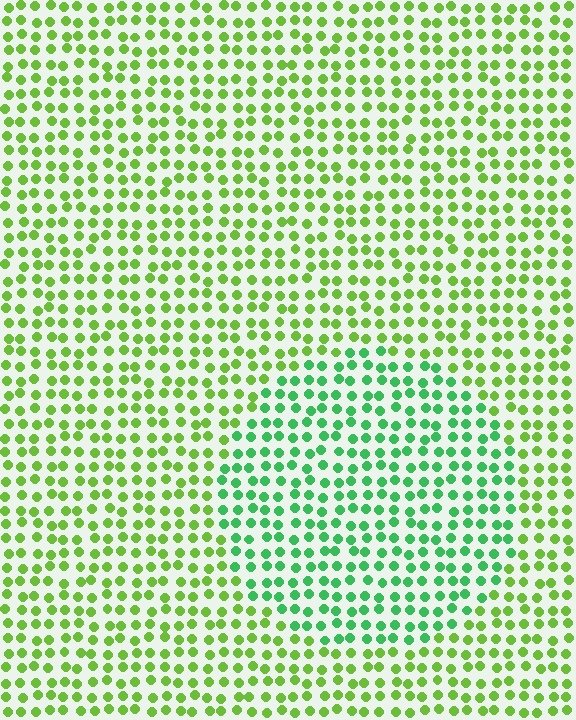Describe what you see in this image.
The image is filled with small lime elements in a uniform arrangement. A circle-shaped region is visible where the elements are tinted to a slightly different hue, forming a subtle color boundary.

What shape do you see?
I see a circle.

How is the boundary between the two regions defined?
The boundary is defined purely by a slight shift in hue (about 38 degrees). Spacing, size, and orientation are identical on both sides.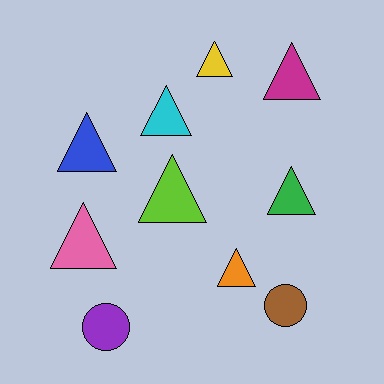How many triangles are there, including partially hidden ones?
There are 8 triangles.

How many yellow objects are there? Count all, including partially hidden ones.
There is 1 yellow object.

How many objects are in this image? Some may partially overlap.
There are 10 objects.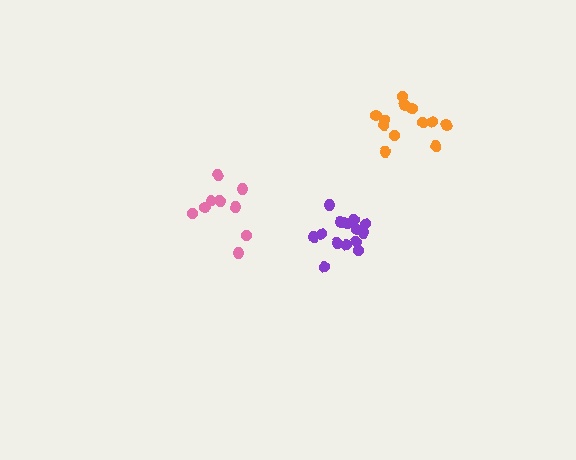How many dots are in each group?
Group 1: 14 dots, Group 2: 9 dots, Group 3: 12 dots (35 total).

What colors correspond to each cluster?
The clusters are colored: purple, pink, orange.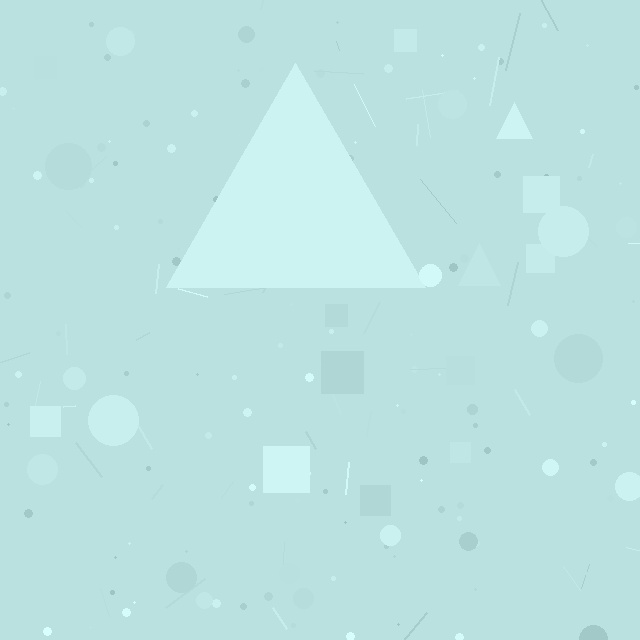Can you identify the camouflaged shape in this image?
The camouflaged shape is a triangle.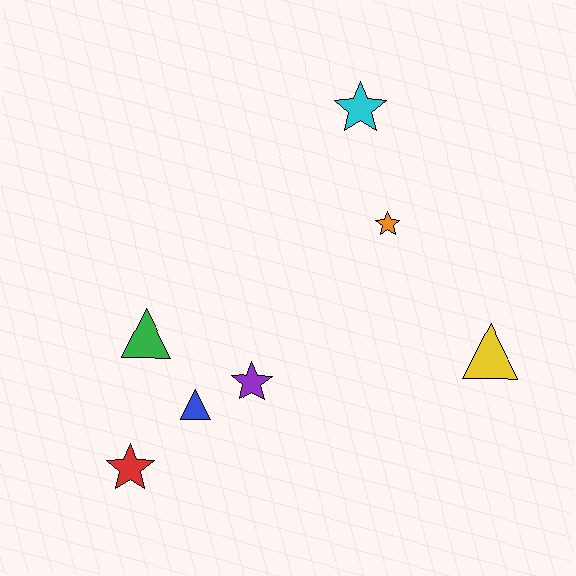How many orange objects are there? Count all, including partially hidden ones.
There is 1 orange object.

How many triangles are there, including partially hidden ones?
There are 3 triangles.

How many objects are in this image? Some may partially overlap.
There are 7 objects.